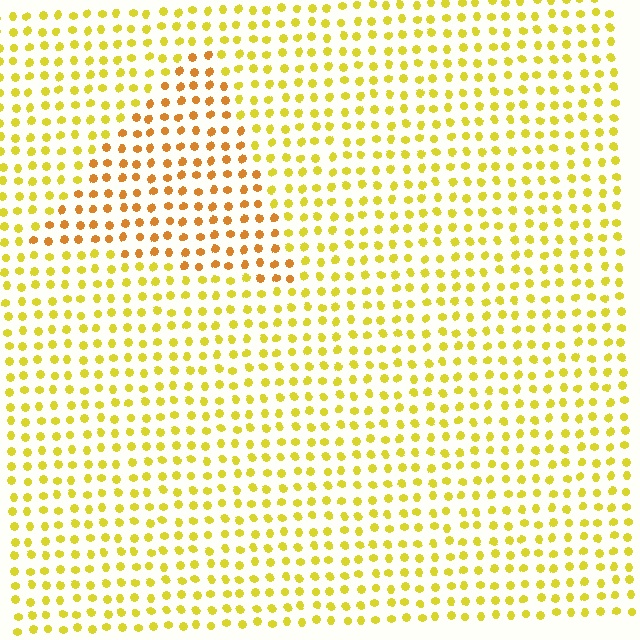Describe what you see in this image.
The image is filled with small yellow elements in a uniform arrangement. A triangle-shaped region is visible where the elements are tinted to a slightly different hue, forming a subtle color boundary.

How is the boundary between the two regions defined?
The boundary is defined purely by a slight shift in hue (about 29 degrees). Spacing, size, and orientation are identical on both sides.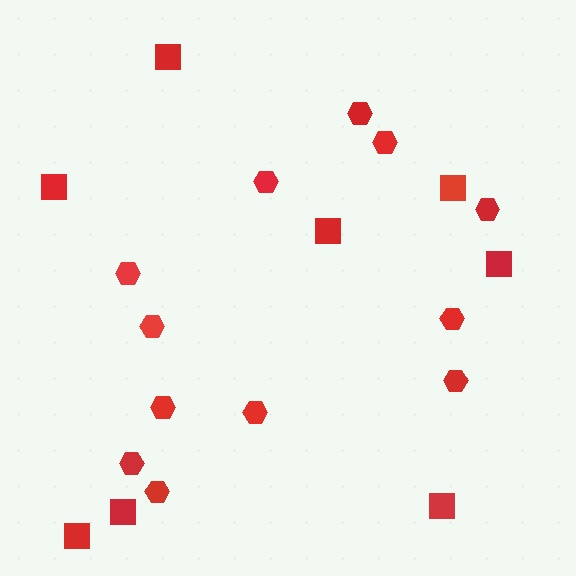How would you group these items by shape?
There are 2 groups: one group of squares (8) and one group of hexagons (12).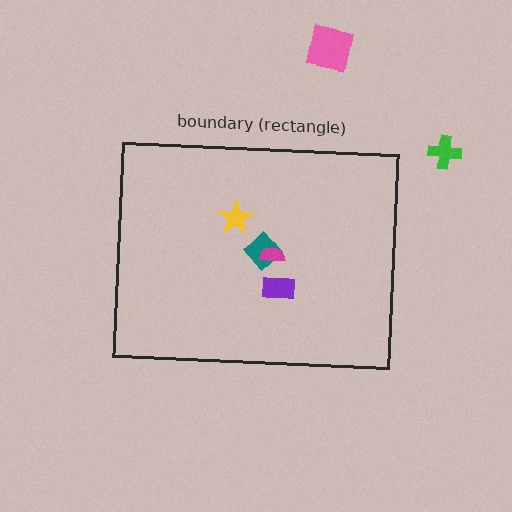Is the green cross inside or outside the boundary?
Outside.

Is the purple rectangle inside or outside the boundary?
Inside.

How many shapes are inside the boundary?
4 inside, 2 outside.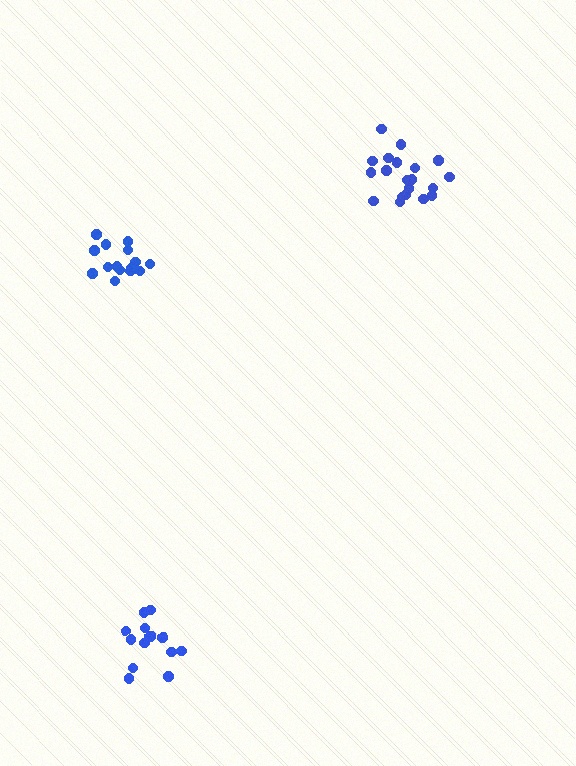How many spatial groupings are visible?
There are 3 spatial groupings.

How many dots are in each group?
Group 1: 14 dots, Group 2: 16 dots, Group 3: 20 dots (50 total).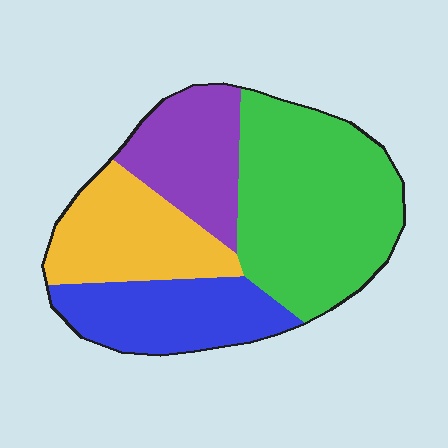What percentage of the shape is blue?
Blue takes up less than a quarter of the shape.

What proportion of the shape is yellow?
Yellow takes up between a sixth and a third of the shape.